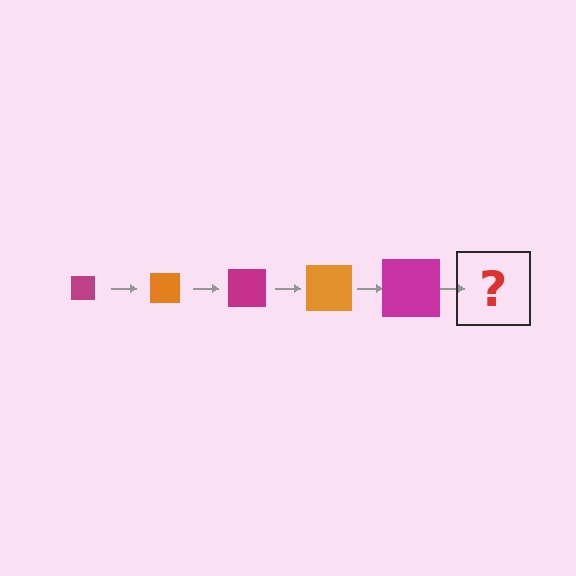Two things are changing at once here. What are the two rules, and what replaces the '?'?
The two rules are that the square grows larger each step and the color cycles through magenta and orange. The '?' should be an orange square, larger than the previous one.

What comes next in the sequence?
The next element should be an orange square, larger than the previous one.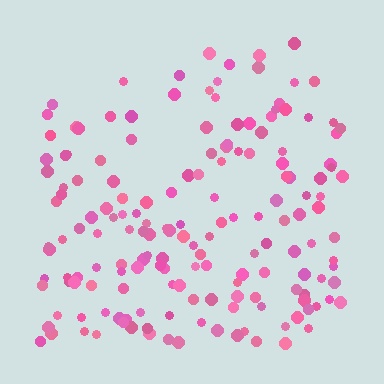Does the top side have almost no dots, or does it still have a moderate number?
Still a moderate number, just noticeably fewer than the bottom.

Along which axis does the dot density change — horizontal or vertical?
Vertical.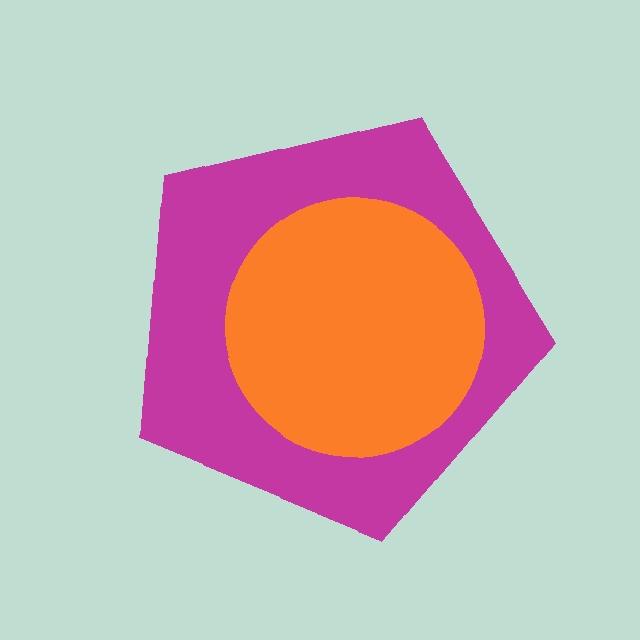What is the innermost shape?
The orange circle.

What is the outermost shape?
The magenta pentagon.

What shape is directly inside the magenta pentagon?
The orange circle.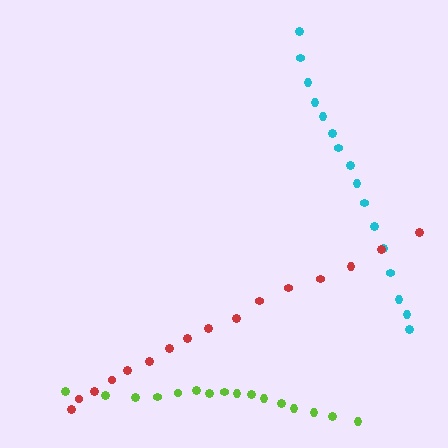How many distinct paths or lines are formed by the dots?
There are 3 distinct paths.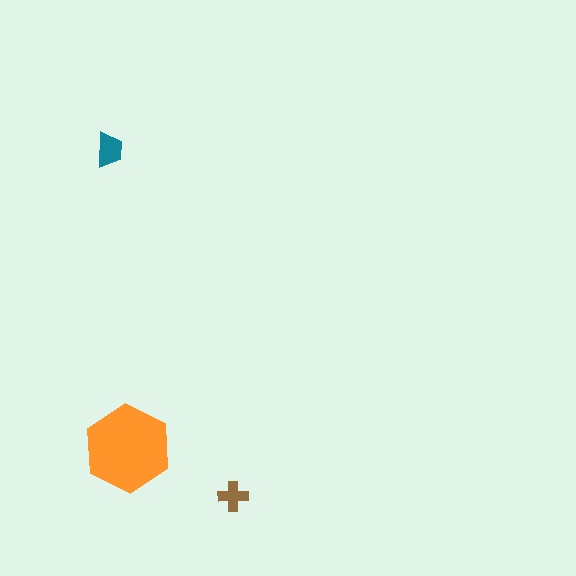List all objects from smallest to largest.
The brown cross, the teal trapezoid, the orange hexagon.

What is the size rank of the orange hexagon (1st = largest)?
1st.